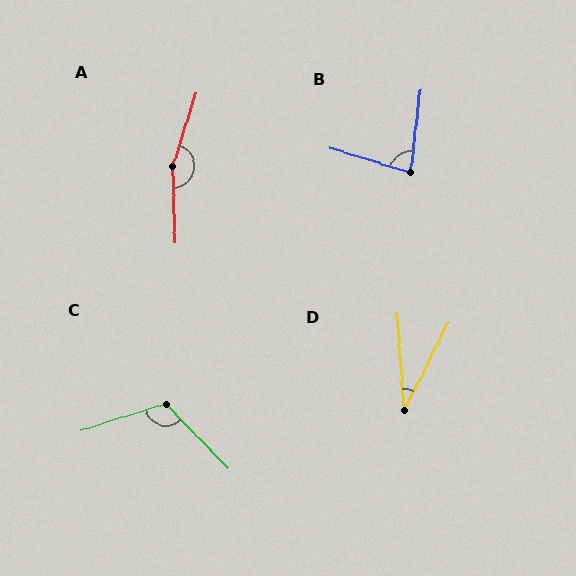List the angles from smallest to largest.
D (31°), B (80°), C (116°), A (160°).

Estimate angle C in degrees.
Approximately 116 degrees.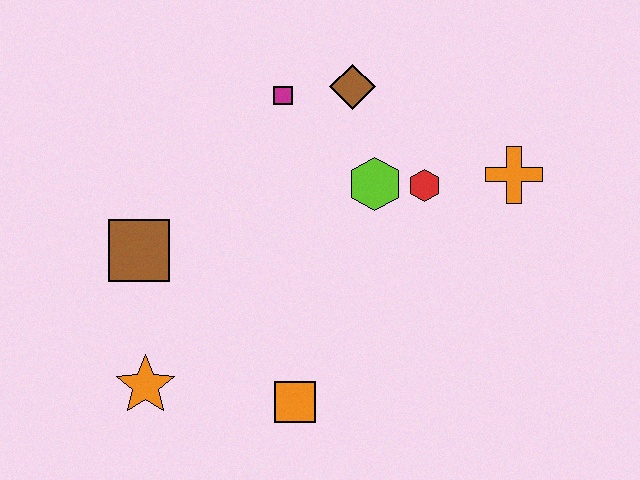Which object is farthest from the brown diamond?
The orange star is farthest from the brown diamond.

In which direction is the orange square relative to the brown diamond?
The orange square is below the brown diamond.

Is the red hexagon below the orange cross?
Yes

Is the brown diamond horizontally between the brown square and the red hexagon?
Yes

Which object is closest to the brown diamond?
The magenta square is closest to the brown diamond.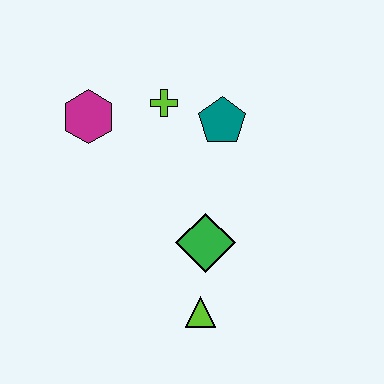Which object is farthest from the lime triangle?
The magenta hexagon is farthest from the lime triangle.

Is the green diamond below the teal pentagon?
Yes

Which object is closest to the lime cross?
The teal pentagon is closest to the lime cross.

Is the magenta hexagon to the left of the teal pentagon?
Yes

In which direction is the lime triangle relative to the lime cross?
The lime triangle is below the lime cross.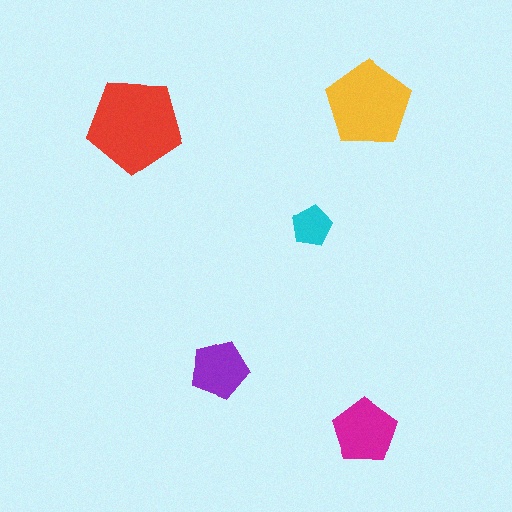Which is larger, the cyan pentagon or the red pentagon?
The red one.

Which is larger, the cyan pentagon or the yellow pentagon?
The yellow one.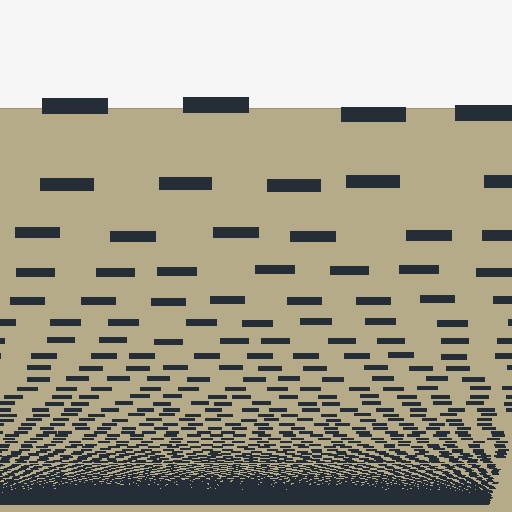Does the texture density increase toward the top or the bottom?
Density increases toward the bottom.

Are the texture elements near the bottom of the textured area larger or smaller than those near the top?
Smaller. The gradient is inverted — elements near the bottom are smaller and denser.